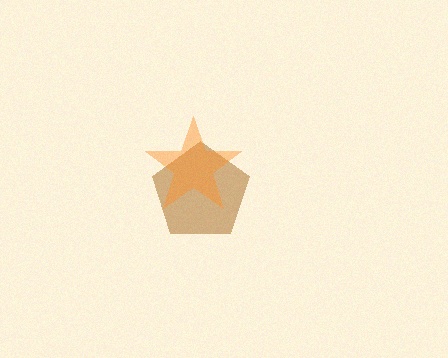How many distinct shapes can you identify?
There are 2 distinct shapes: a brown pentagon, an orange star.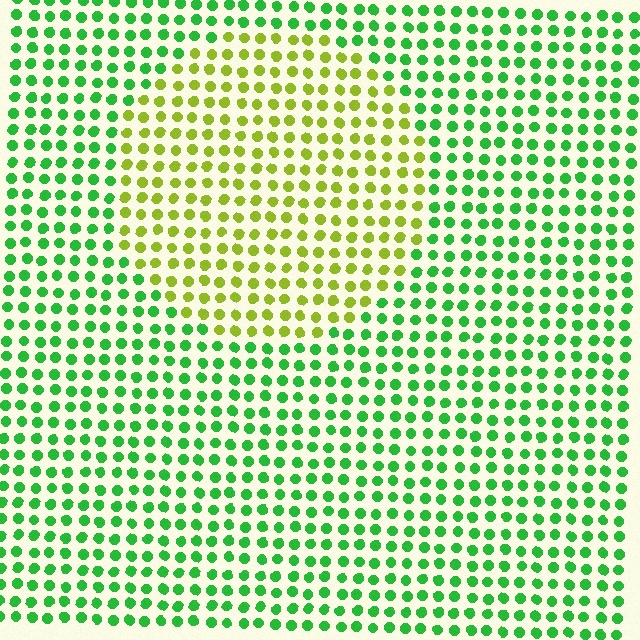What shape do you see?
I see a circle.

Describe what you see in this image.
The image is filled with small green elements in a uniform arrangement. A circle-shaped region is visible where the elements are tinted to a slightly different hue, forming a subtle color boundary.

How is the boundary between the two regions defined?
The boundary is defined purely by a slight shift in hue (about 50 degrees). Spacing, size, and orientation are identical on both sides.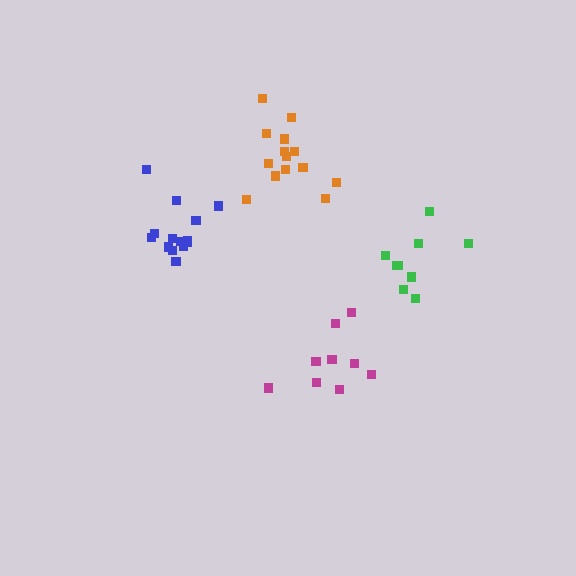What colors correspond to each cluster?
The clusters are colored: green, orange, blue, magenta.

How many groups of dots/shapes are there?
There are 4 groups.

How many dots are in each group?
Group 1: 9 dots, Group 2: 14 dots, Group 3: 14 dots, Group 4: 9 dots (46 total).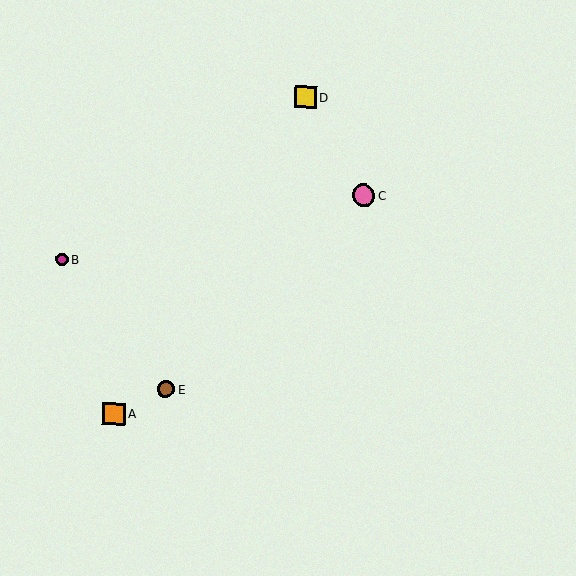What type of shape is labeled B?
Shape B is a magenta circle.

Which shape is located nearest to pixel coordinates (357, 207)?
The pink circle (labeled C) at (364, 196) is nearest to that location.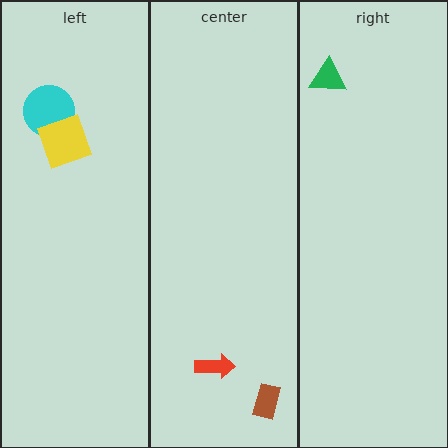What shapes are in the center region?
The brown rectangle, the red arrow.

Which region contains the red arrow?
The center region.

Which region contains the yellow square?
The left region.